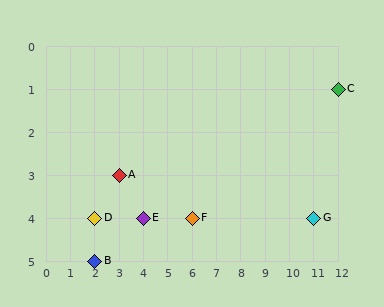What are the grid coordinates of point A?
Point A is at grid coordinates (3, 3).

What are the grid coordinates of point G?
Point G is at grid coordinates (11, 4).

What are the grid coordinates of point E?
Point E is at grid coordinates (4, 4).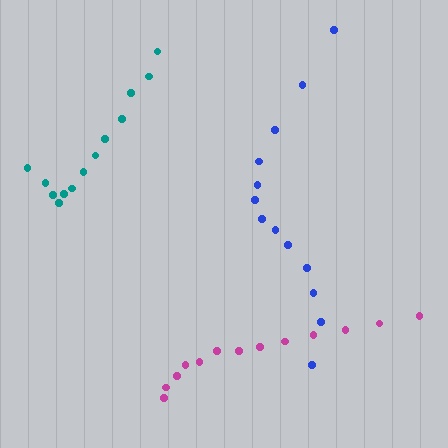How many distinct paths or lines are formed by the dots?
There are 3 distinct paths.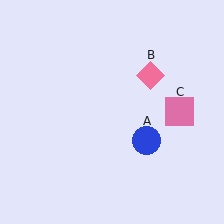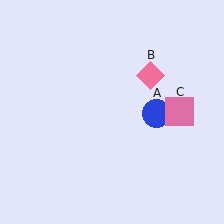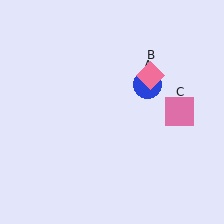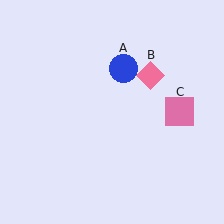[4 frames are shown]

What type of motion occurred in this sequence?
The blue circle (object A) rotated counterclockwise around the center of the scene.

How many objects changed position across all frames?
1 object changed position: blue circle (object A).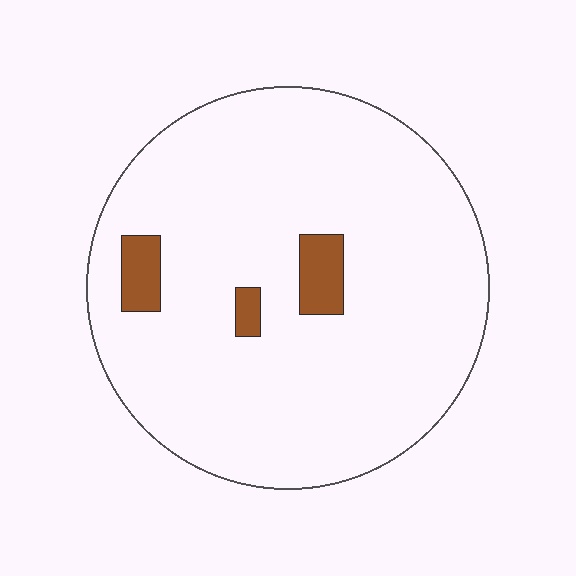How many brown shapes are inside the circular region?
3.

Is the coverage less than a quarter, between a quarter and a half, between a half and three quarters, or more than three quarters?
Less than a quarter.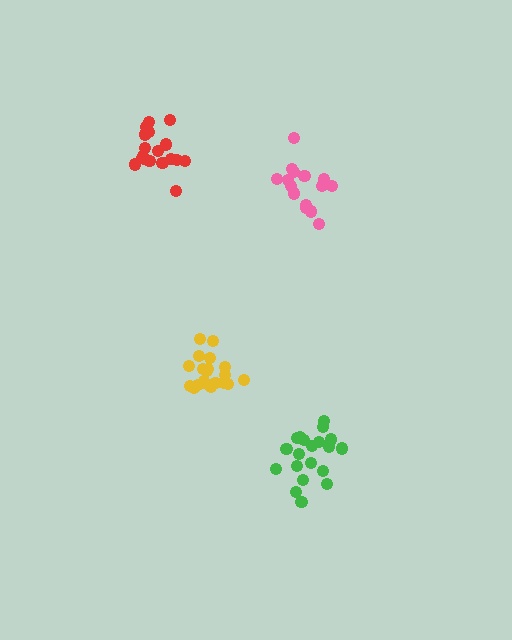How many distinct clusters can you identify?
There are 4 distinct clusters.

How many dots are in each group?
Group 1: 20 dots, Group 2: 18 dots, Group 3: 16 dots, Group 4: 20 dots (74 total).